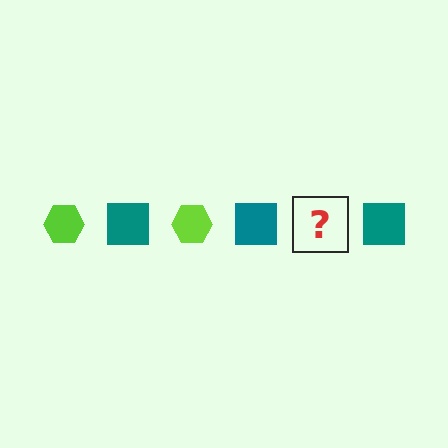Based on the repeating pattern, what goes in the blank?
The blank should be a lime hexagon.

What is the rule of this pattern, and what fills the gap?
The rule is that the pattern alternates between lime hexagon and teal square. The gap should be filled with a lime hexagon.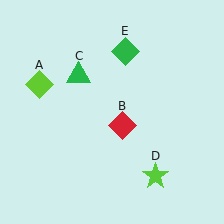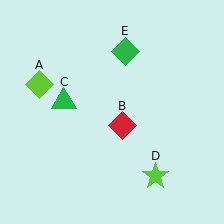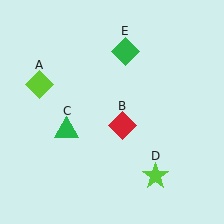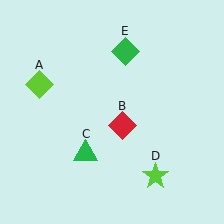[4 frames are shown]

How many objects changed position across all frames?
1 object changed position: green triangle (object C).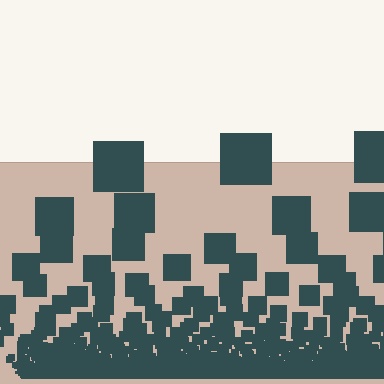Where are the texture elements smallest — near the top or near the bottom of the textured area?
Near the bottom.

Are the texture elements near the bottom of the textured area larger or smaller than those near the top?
Smaller. The gradient is inverted — elements near the bottom are smaller and denser.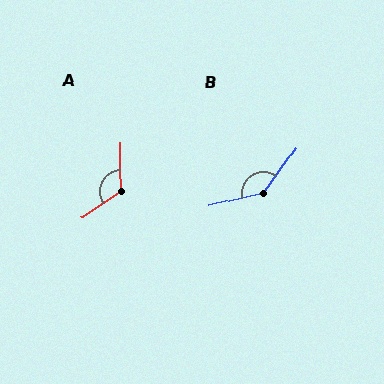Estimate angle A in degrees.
Approximately 122 degrees.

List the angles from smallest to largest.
A (122°), B (140°).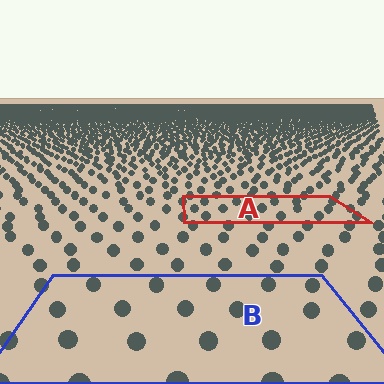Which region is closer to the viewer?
Region B is closer. The texture elements there are larger and more spread out.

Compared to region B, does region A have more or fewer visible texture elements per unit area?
Region A has more texture elements per unit area — they are packed more densely because it is farther away.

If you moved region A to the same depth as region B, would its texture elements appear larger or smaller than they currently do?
They would appear larger. At a closer depth, the same texture elements are projected at a bigger on-screen size.